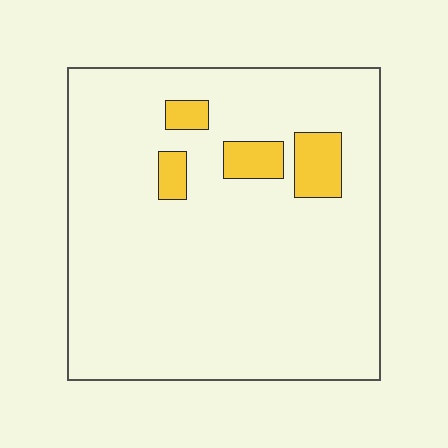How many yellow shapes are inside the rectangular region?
4.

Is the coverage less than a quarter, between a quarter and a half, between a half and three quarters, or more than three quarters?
Less than a quarter.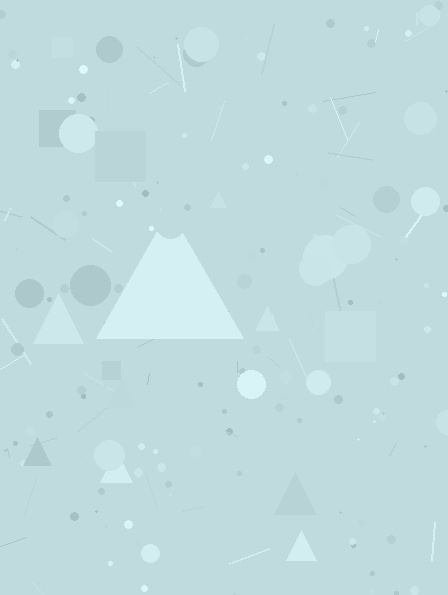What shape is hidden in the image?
A triangle is hidden in the image.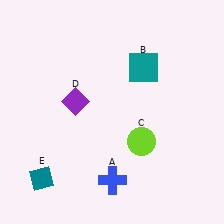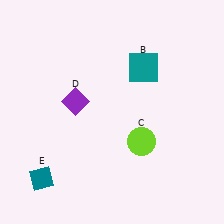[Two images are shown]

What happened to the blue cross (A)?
The blue cross (A) was removed in Image 2. It was in the bottom-right area of Image 1.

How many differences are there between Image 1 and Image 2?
There is 1 difference between the two images.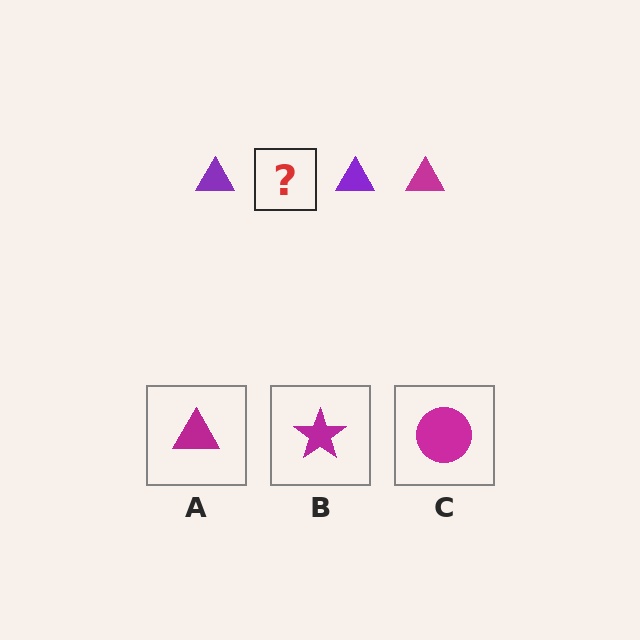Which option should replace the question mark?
Option A.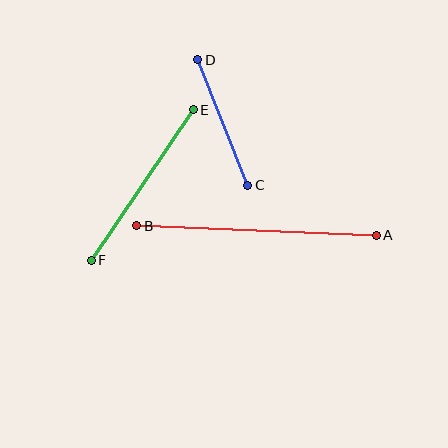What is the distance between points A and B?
The distance is approximately 240 pixels.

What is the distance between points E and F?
The distance is approximately 181 pixels.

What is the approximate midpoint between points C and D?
The midpoint is at approximately (223, 123) pixels.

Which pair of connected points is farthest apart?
Points A and B are farthest apart.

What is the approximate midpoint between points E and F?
The midpoint is at approximately (142, 185) pixels.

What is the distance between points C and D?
The distance is approximately 135 pixels.